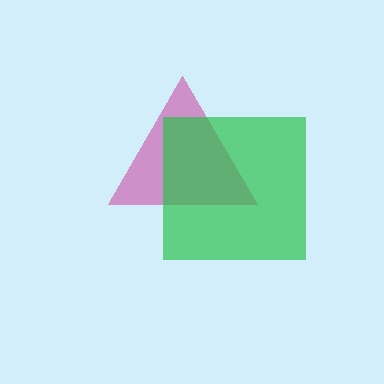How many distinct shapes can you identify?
There are 2 distinct shapes: a magenta triangle, a green square.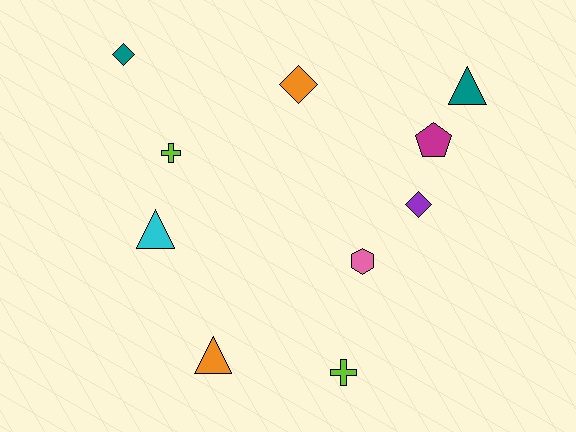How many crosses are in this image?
There are 2 crosses.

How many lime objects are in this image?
There are 2 lime objects.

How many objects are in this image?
There are 10 objects.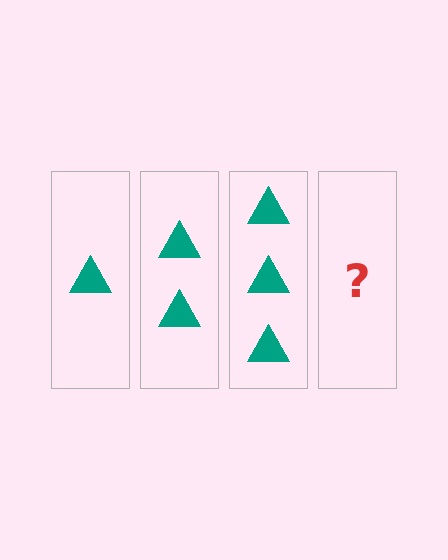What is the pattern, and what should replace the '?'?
The pattern is that each step adds one more triangle. The '?' should be 4 triangles.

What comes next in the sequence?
The next element should be 4 triangles.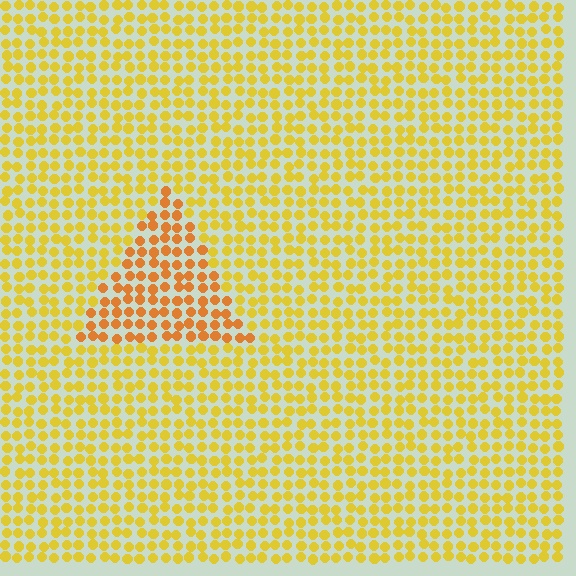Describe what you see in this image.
The image is filled with small yellow elements in a uniform arrangement. A triangle-shaped region is visible where the elements are tinted to a slightly different hue, forming a subtle color boundary.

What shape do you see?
I see a triangle.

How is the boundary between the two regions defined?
The boundary is defined purely by a slight shift in hue (about 26 degrees). Spacing, size, and orientation are identical on both sides.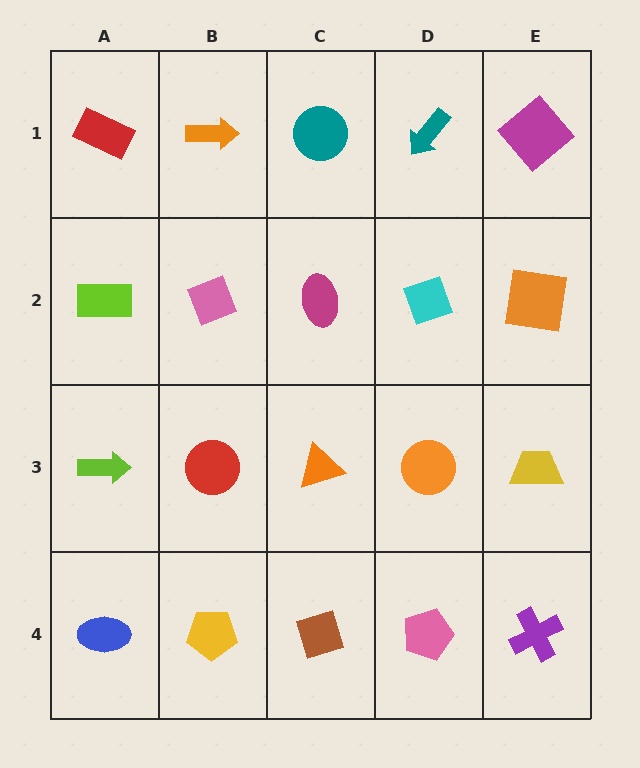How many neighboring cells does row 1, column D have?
3.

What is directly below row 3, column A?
A blue ellipse.